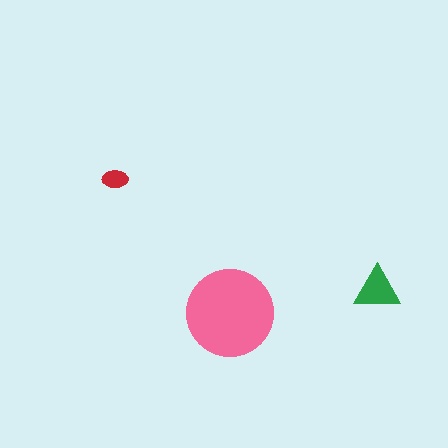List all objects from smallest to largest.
The red ellipse, the green triangle, the pink circle.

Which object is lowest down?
The pink circle is bottommost.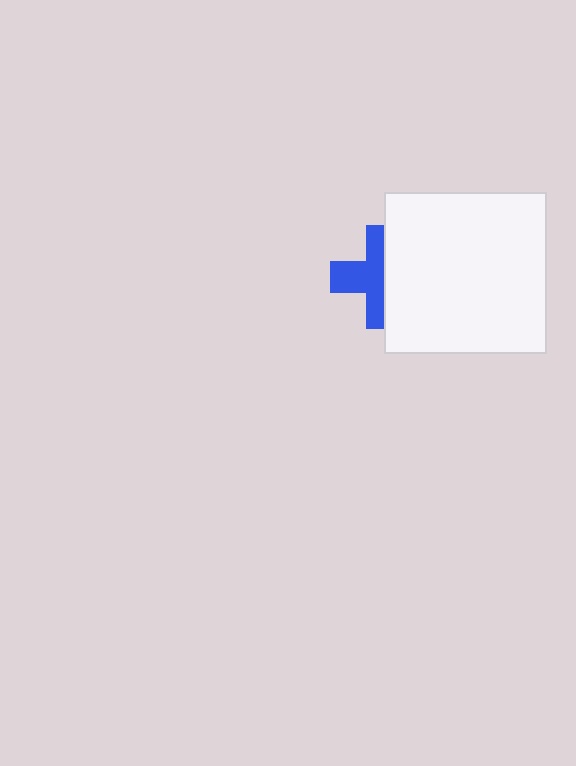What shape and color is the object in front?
The object in front is a white square.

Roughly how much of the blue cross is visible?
About half of it is visible (roughly 54%).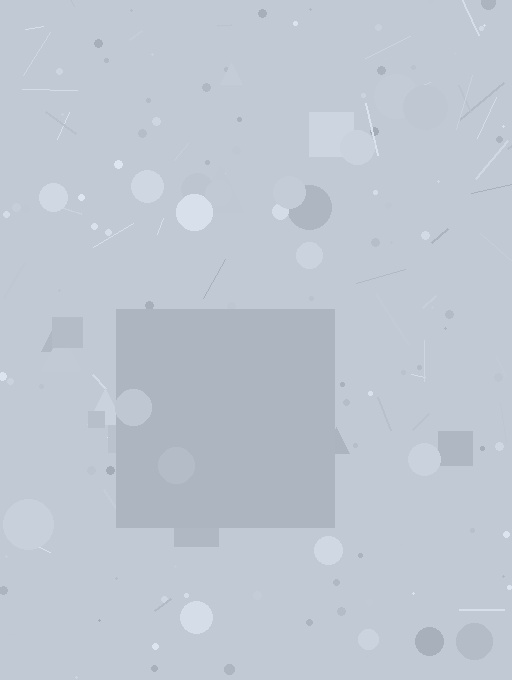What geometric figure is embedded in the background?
A square is embedded in the background.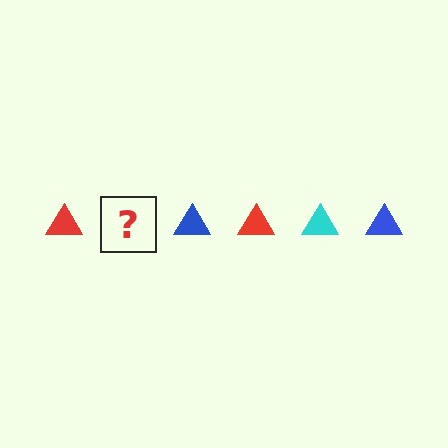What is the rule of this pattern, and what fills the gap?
The rule is that the pattern cycles through red, cyan, blue triangles. The gap should be filled with a cyan triangle.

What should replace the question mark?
The question mark should be replaced with a cyan triangle.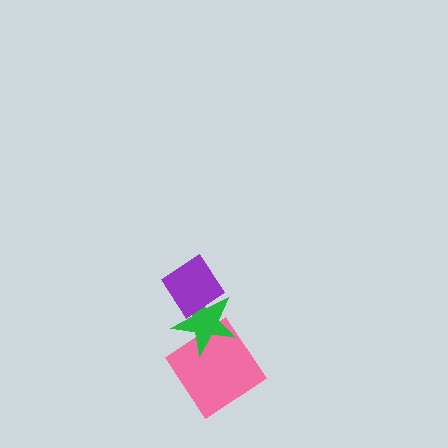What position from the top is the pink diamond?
The pink diamond is 3rd from the top.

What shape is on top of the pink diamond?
The green star is on top of the pink diamond.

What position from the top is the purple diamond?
The purple diamond is 1st from the top.